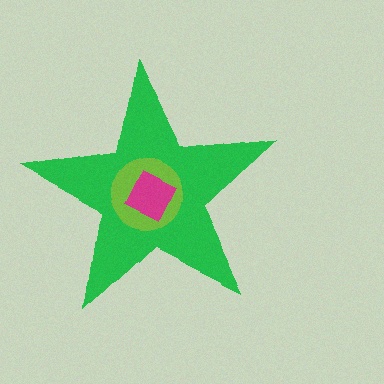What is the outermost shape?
The green star.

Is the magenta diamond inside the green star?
Yes.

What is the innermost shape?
The magenta diamond.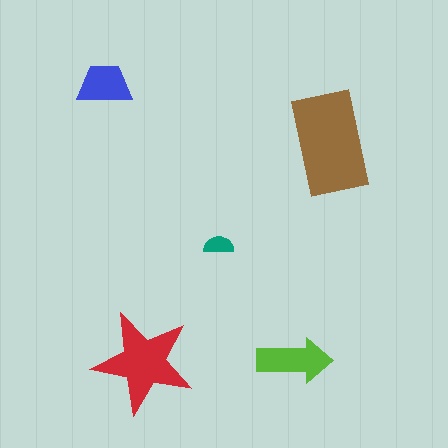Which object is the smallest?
The teal semicircle.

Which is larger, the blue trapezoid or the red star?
The red star.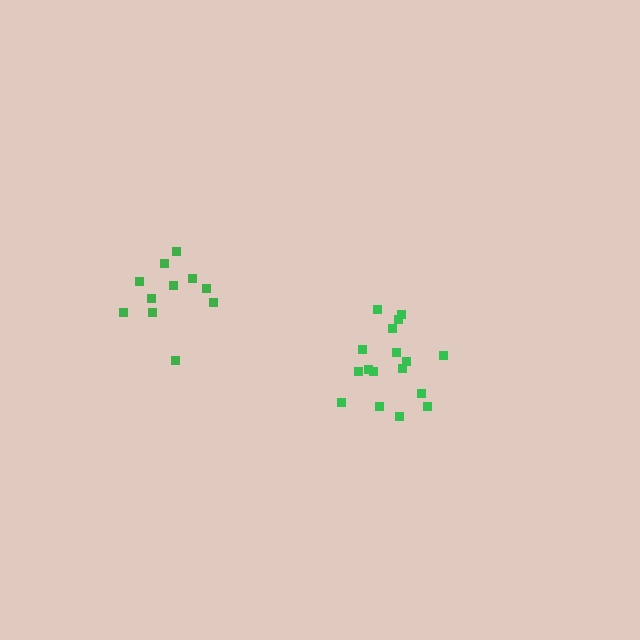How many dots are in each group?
Group 1: 11 dots, Group 2: 17 dots (28 total).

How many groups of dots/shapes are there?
There are 2 groups.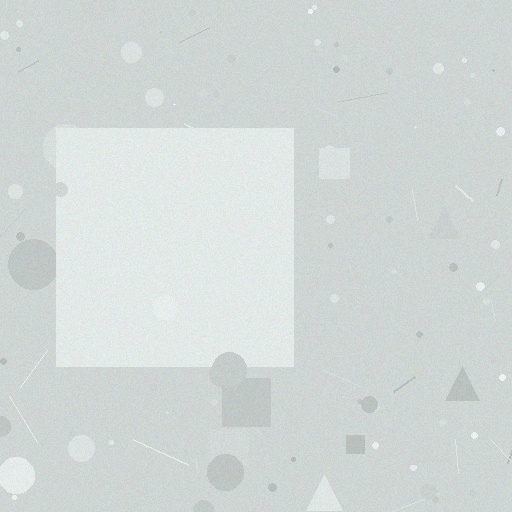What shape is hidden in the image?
A square is hidden in the image.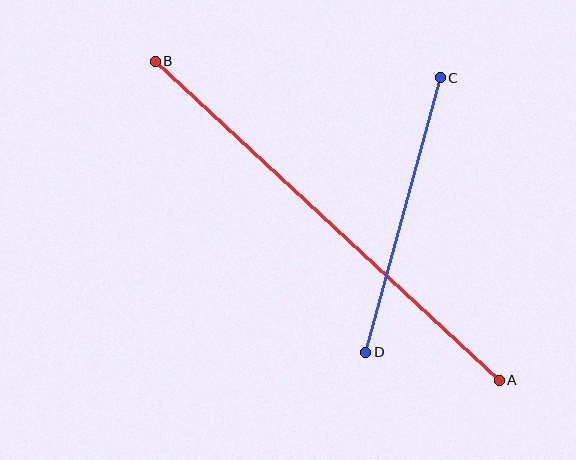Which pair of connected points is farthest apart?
Points A and B are farthest apart.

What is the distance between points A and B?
The distance is approximately 469 pixels.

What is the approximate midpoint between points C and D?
The midpoint is at approximately (403, 215) pixels.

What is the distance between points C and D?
The distance is approximately 284 pixels.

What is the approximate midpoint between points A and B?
The midpoint is at approximately (327, 221) pixels.